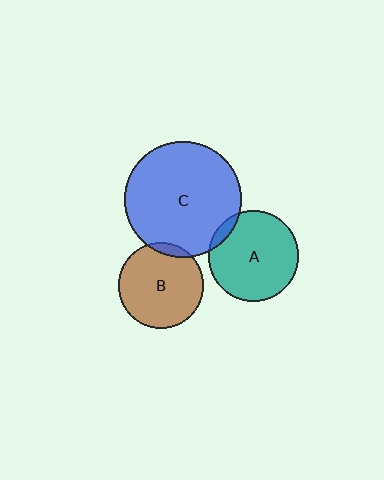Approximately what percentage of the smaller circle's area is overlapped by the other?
Approximately 5%.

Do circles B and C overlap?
Yes.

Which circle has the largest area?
Circle C (blue).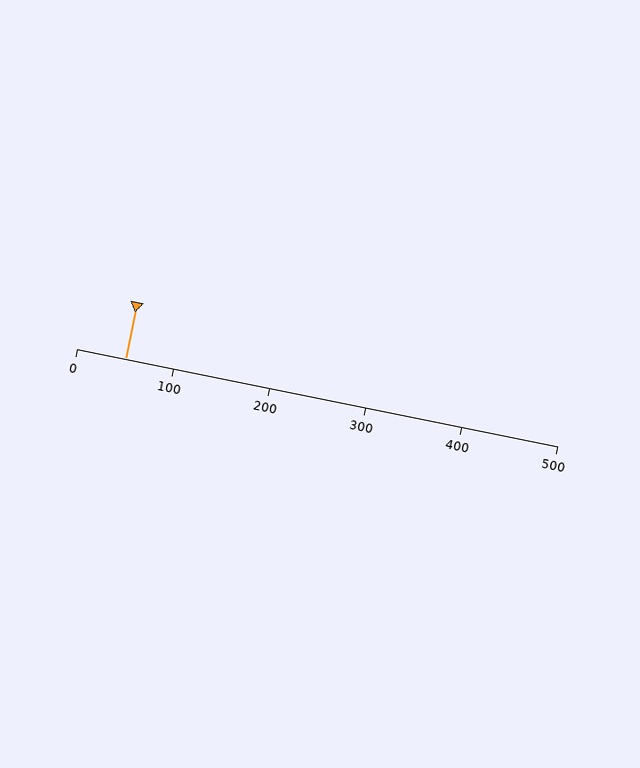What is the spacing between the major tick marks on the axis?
The major ticks are spaced 100 apart.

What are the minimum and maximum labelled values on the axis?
The axis runs from 0 to 500.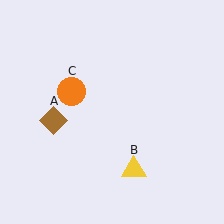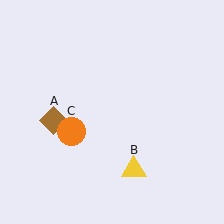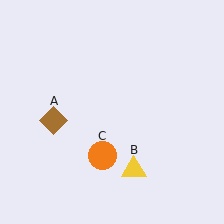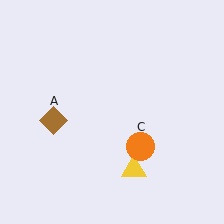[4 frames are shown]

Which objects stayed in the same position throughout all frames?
Brown diamond (object A) and yellow triangle (object B) remained stationary.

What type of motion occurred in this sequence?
The orange circle (object C) rotated counterclockwise around the center of the scene.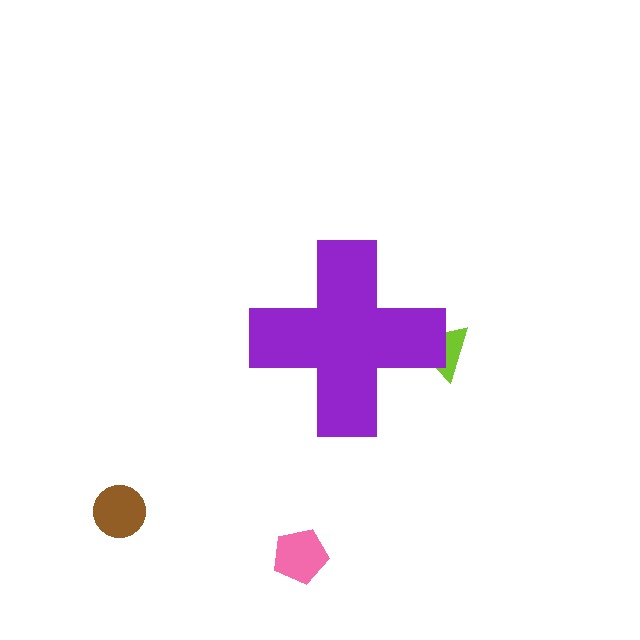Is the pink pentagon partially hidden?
No, the pink pentagon is fully visible.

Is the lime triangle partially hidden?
Yes, the lime triangle is partially hidden behind the purple cross.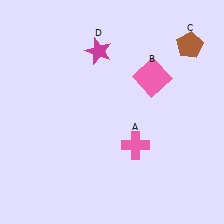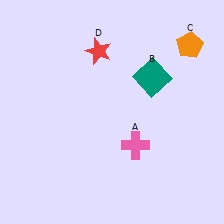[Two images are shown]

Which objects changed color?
B changed from pink to teal. C changed from brown to orange. D changed from magenta to red.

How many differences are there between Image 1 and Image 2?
There are 3 differences between the two images.